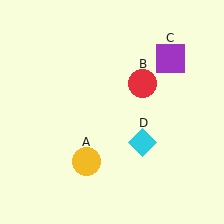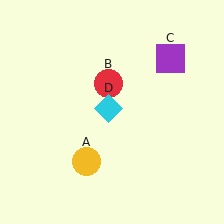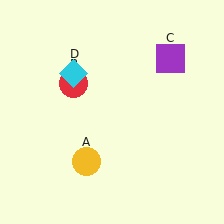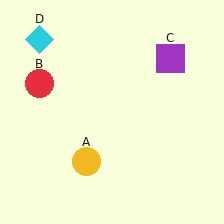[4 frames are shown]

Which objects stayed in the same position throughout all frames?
Yellow circle (object A) and purple square (object C) remained stationary.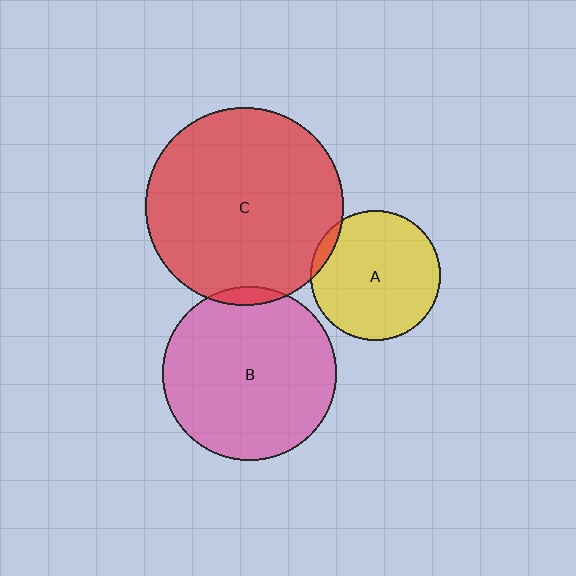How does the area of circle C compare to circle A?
Approximately 2.3 times.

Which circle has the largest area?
Circle C (red).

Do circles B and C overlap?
Yes.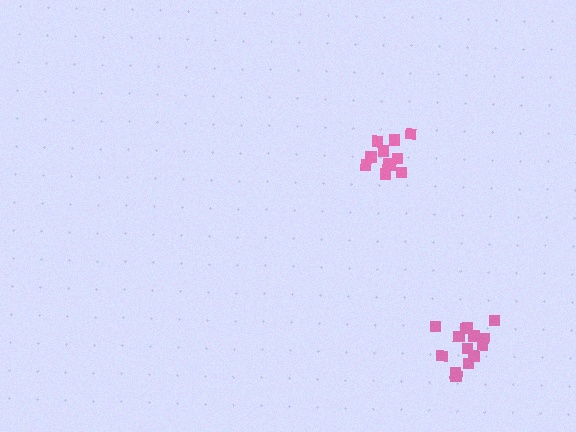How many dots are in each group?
Group 1: 15 dots, Group 2: 11 dots (26 total).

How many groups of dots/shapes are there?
There are 2 groups.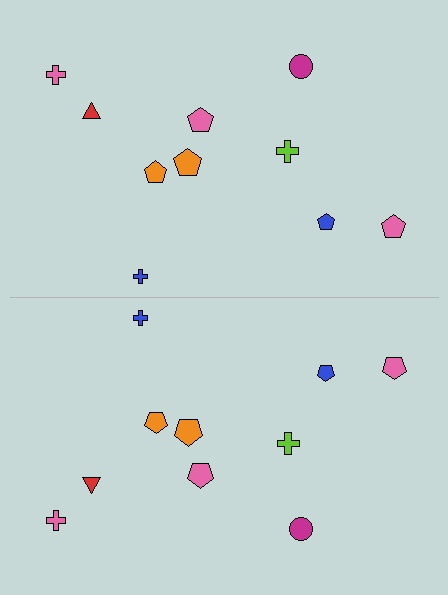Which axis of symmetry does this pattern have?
The pattern has a horizontal axis of symmetry running through the center of the image.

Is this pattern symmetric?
Yes, this pattern has bilateral (reflection) symmetry.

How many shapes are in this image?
There are 20 shapes in this image.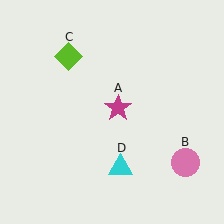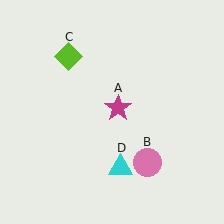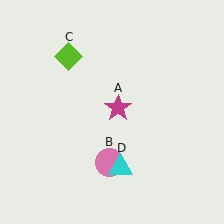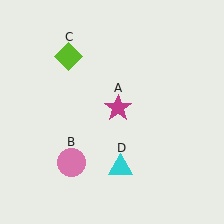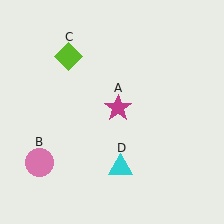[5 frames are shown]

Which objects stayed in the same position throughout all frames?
Magenta star (object A) and lime diamond (object C) and cyan triangle (object D) remained stationary.